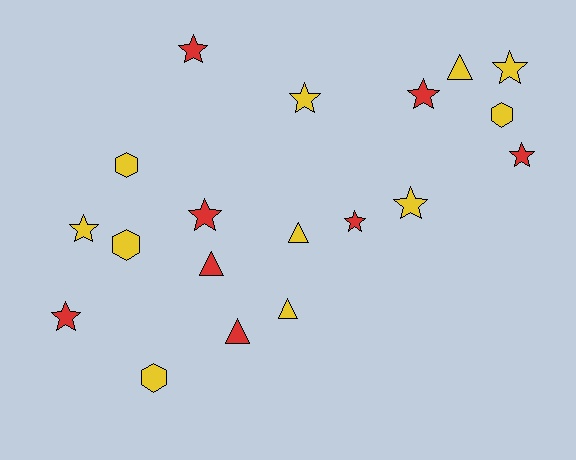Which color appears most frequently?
Yellow, with 11 objects.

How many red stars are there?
There are 6 red stars.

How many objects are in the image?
There are 19 objects.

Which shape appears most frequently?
Star, with 10 objects.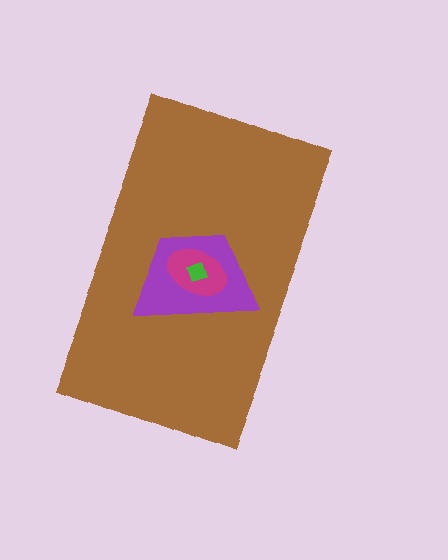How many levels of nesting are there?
4.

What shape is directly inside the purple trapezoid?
The magenta ellipse.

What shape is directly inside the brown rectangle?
The purple trapezoid.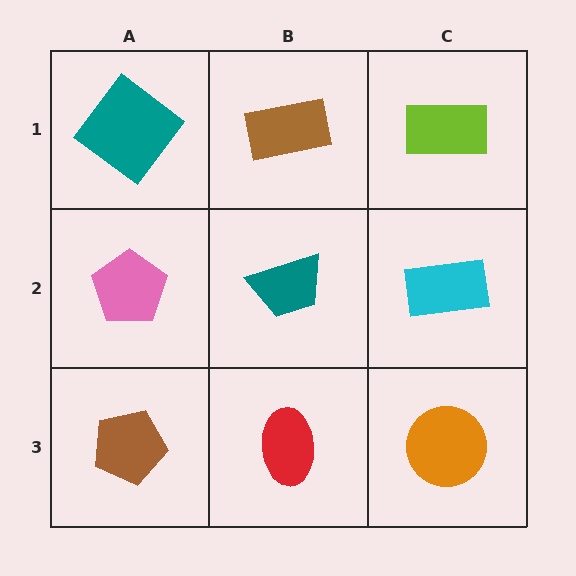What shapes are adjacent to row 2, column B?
A brown rectangle (row 1, column B), a red ellipse (row 3, column B), a pink pentagon (row 2, column A), a cyan rectangle (row 2, column C).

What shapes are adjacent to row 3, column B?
A teal trapezoid (row 2, column B), a brown pentagon (row 3, column A), an orange circle (row 3, column C).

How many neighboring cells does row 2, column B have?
4.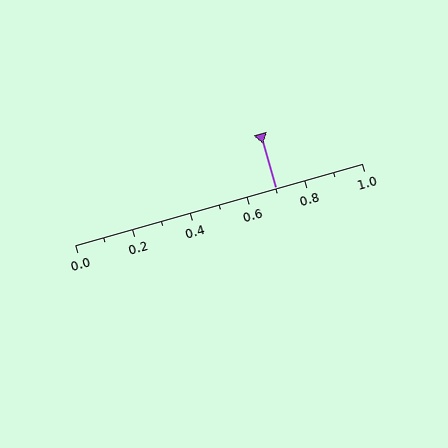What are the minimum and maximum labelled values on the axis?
The axis runs from 0.0 to 1.0.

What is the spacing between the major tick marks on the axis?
The major ticks are spaced 0.2 apart.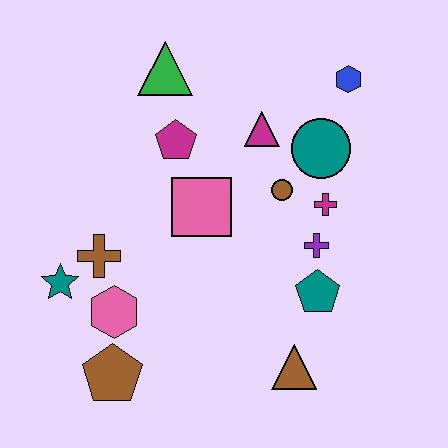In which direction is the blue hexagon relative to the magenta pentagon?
The blue hexagon is to the right of the magenta pentagon.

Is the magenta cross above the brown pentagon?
Yes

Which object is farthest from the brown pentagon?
The blue hexagon is farthest from the brown pentagon.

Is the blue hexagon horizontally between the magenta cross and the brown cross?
No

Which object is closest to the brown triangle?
The teal pentagon is closest to the brown triangle.